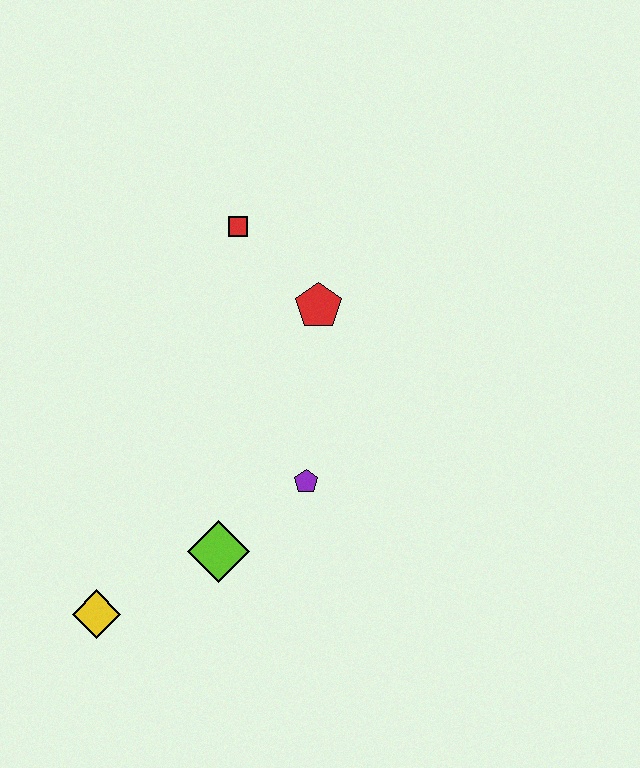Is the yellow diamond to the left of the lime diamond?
Yes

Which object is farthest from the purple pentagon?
The red square is farthest from the purple pentagon.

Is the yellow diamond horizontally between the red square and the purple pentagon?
No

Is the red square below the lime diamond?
No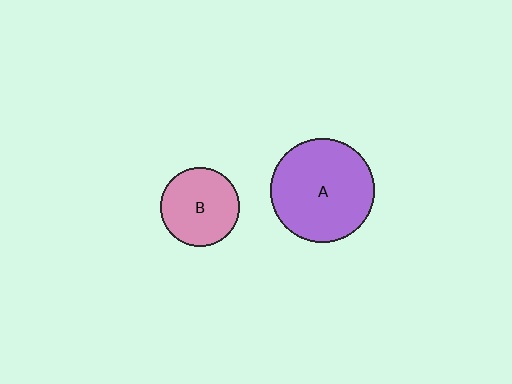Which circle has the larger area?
Circle A (purple).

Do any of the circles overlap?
No, none of the circles overlap.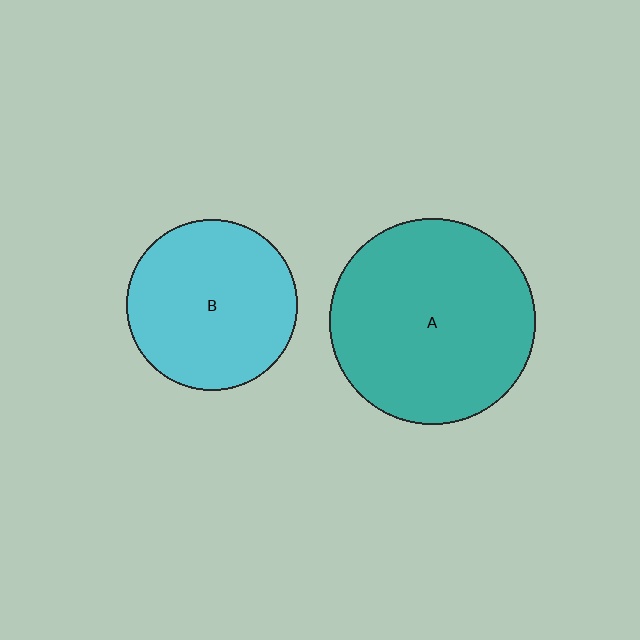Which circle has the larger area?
Circle A (teal).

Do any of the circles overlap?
No, none of the circles overlap.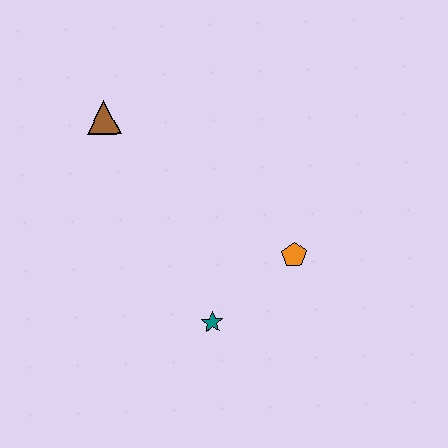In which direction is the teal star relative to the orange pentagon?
The teal star is to the left of the orange pentagon.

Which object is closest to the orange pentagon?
The teal star is closest to the orange pentagon.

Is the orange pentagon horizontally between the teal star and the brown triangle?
No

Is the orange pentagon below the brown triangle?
Yes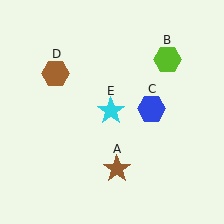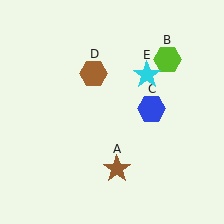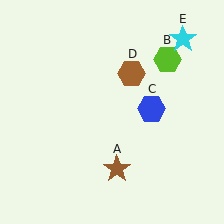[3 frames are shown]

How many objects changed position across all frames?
2 objects changed position: brown hexagon (object D), cyan star (object E).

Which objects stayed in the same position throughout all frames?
Brown star (object A) and lime hexagon (object B) and blue hexagon (object C) remained stationary.